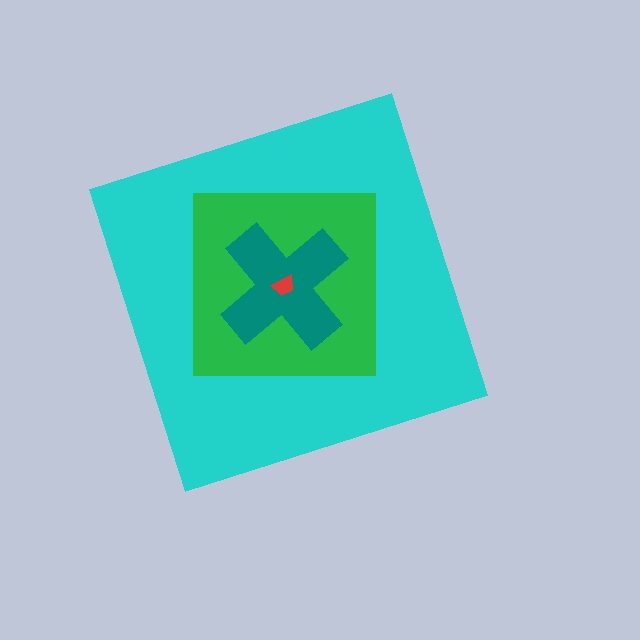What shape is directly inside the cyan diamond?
The green square.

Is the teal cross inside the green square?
Yes.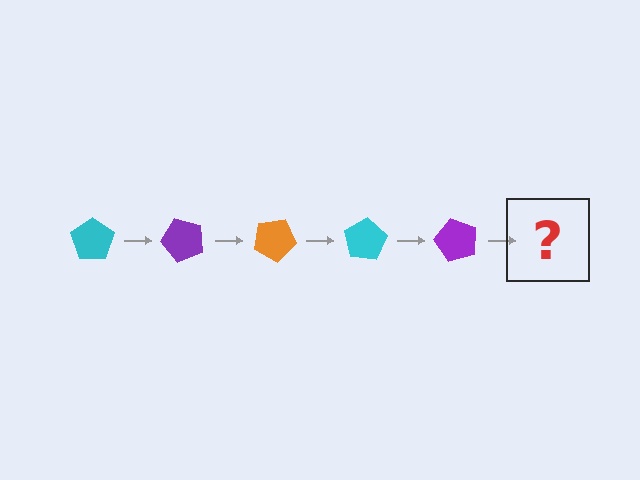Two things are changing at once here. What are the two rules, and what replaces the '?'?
The two rules are that it rotates 50 degrees each step and the color cycles through cyan, purple, and orange. The '?' should be an orange pentagon, rotated 250 degrees from the start.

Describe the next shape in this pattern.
It should be an orange pentagon, rotated 250 degrees from the start.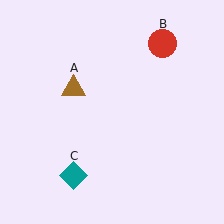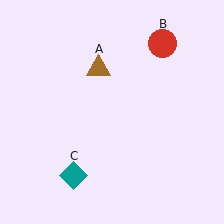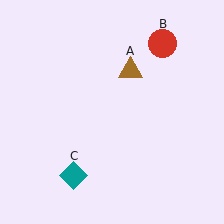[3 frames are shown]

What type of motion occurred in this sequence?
The brown triangle (object A) rotated clockwise around the center of the scene.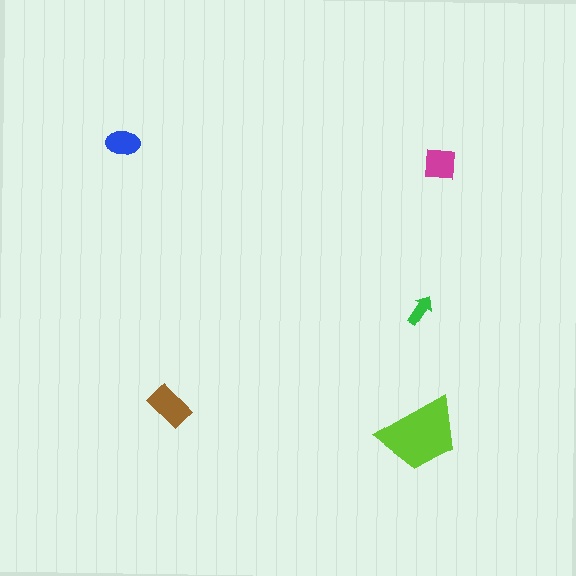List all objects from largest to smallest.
The lime trapezoid, the brown rectangle, the magenta square, the blue ellipse, the green arrow.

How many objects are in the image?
There are 5 objects in the image.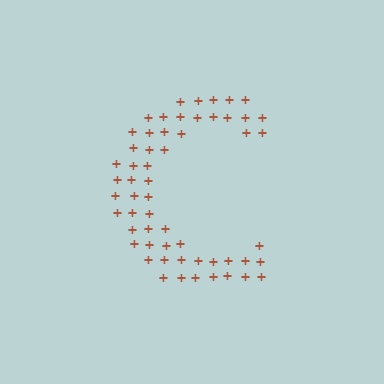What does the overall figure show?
The overall figure shows the letter C.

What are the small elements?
The small elements are plus signs.